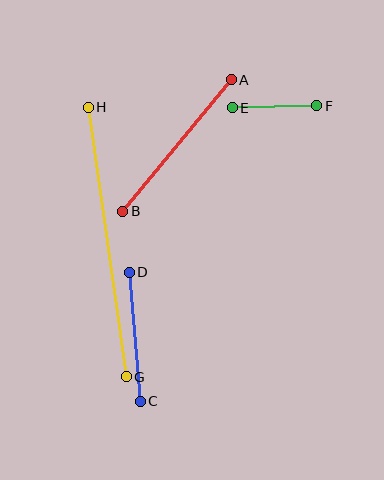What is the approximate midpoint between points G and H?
The midpoint is at approximately (107, 242) pixels.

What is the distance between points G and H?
The distance is approximately 272 pixels.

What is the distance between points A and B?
The distance is approximately 170 pixels.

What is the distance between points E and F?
The distance is approximately 85 pixels.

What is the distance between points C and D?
The distance is approximately 129 pixels.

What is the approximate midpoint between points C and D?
The midpoint is at approximately (135, 337) pixels.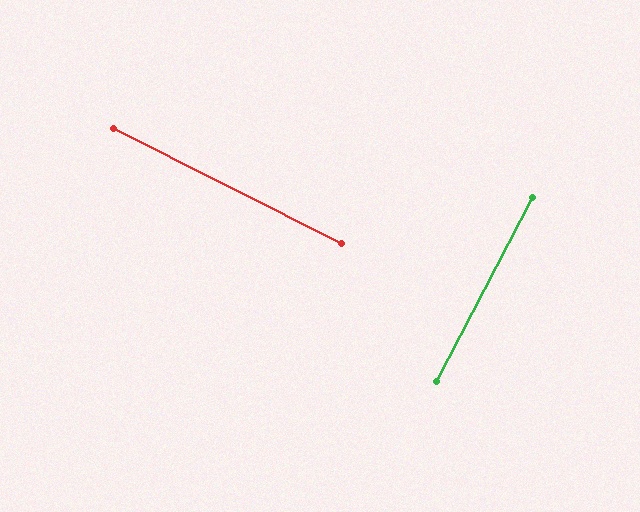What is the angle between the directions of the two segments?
Approximately 89 degrees.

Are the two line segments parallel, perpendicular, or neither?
Perpendicular — they meet at approximately 89°.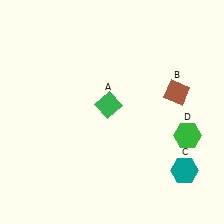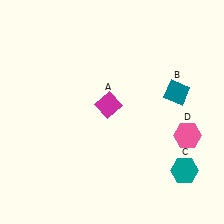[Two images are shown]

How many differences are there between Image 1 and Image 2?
There are 3 differences between the two images.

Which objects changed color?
A changed from green to magenta. B changed from brown to teal. D changed from green to pink.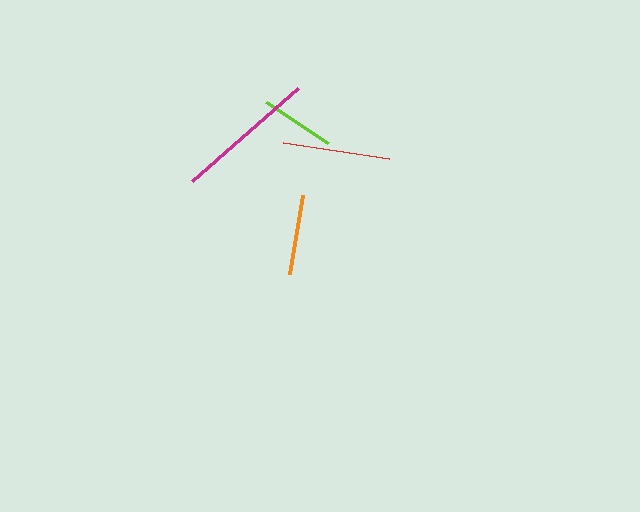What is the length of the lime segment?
The lime segment is approximately 74 pixels long.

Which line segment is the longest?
The magenta line is the longest at approximately 141 pixels.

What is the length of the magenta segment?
The magenta segment is approximately 141 pixels long.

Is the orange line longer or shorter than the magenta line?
The magenta line is longer than the orange line.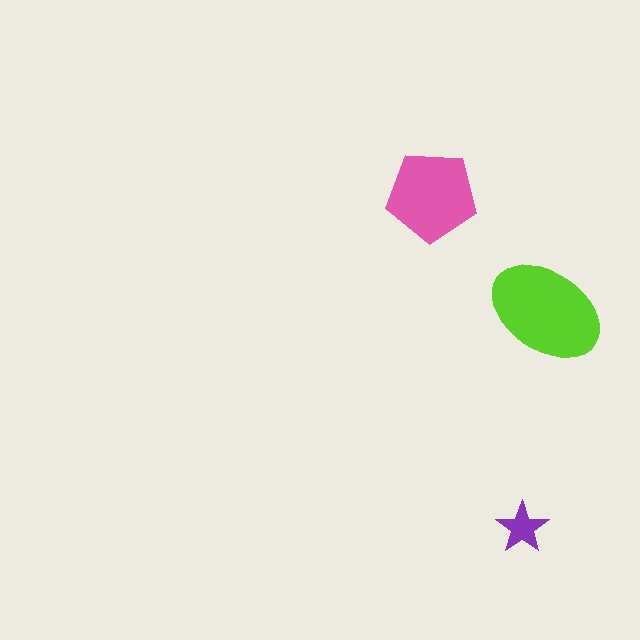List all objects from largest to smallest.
The lime ellipse, the pink pentagon, the purple star.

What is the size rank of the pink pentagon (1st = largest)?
2nd.